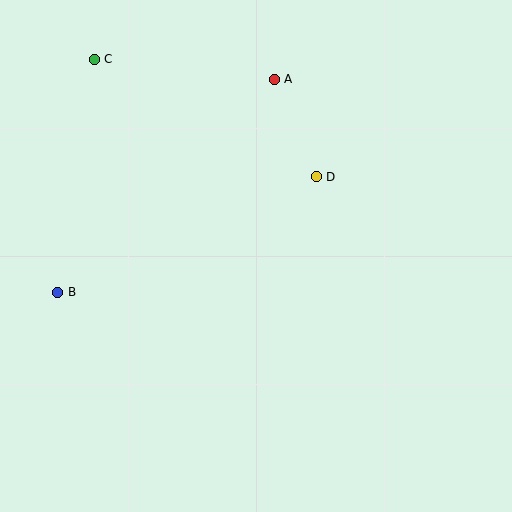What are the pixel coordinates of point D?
Point D is at (316, 177).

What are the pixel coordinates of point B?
Point B is at (58, 292).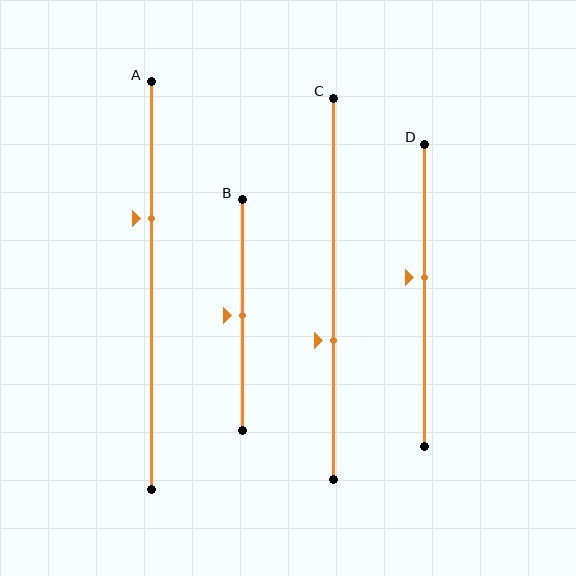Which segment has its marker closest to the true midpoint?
Segment B has its marker closest to the true midpoint.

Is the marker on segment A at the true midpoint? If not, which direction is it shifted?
No, the marker on segment A is shifted upward by about 16% of the segment length.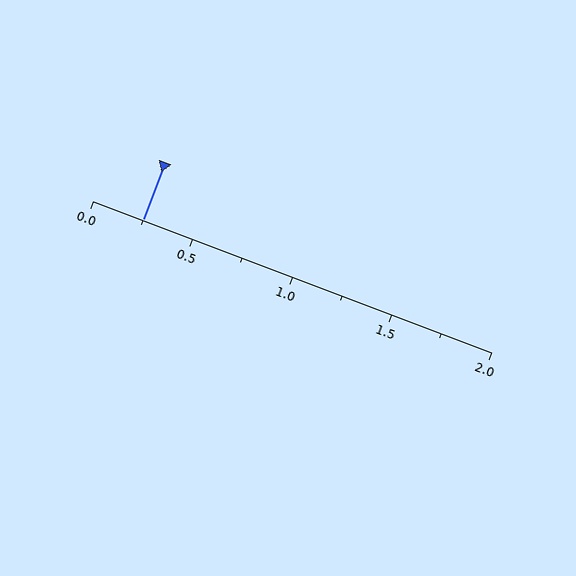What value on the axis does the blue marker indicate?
The marker indicates approximately 0.25.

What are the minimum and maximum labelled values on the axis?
The axis runs from 0.0 to 2.0.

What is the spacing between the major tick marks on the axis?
The major ticks are spaced 0.5 apart.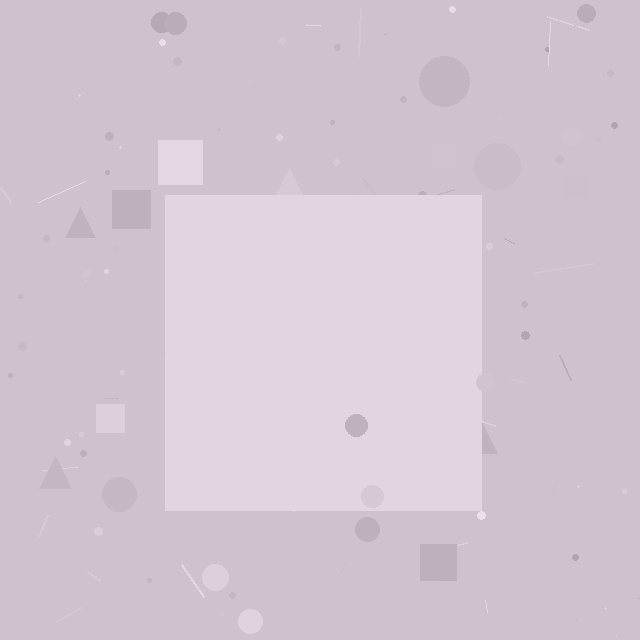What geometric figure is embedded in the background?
A square is embedded in the background.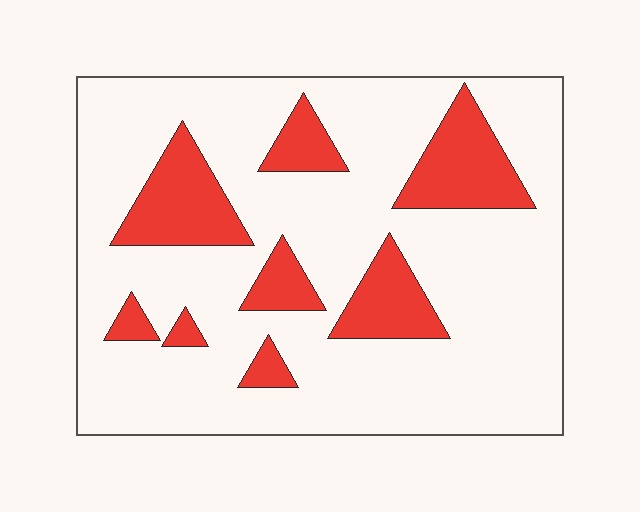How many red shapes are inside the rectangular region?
8.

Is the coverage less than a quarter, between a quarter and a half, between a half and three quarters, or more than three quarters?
Less than a quarter.